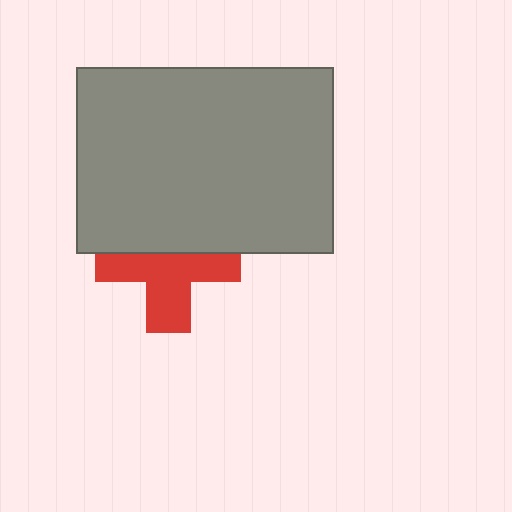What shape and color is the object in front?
The object in front is a gray rectangle.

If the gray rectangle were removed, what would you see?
You would see the complete red cross.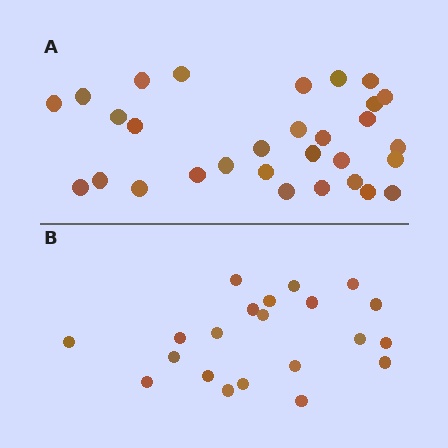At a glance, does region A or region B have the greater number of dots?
Region A (the top region) has more dots.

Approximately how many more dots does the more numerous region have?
Region A has roughly 8 or so more dots than region B.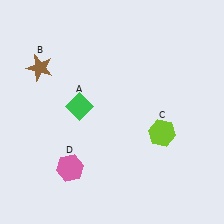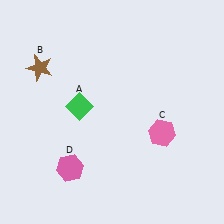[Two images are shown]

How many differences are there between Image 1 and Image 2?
There is 1 difference between the two images.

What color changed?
The hexagon (C) changed from lime in Image 1 to pink in Image 2.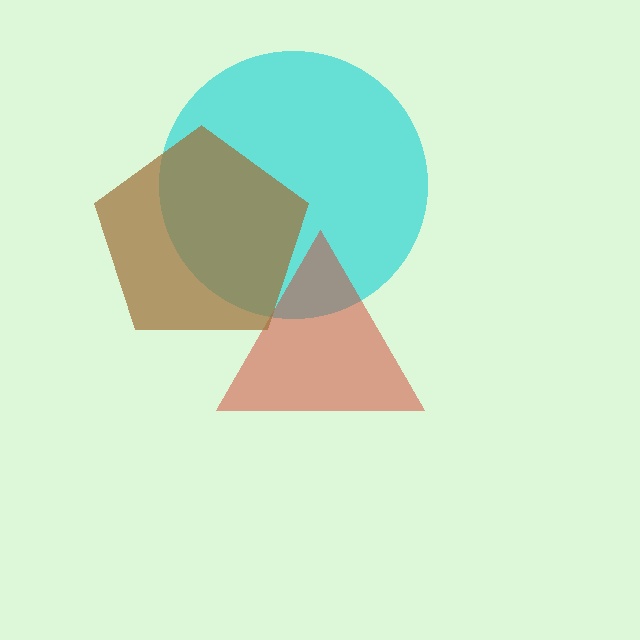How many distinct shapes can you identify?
There are 3 distinct shapes: a cyan circle, a red triangle, a brown pentagon.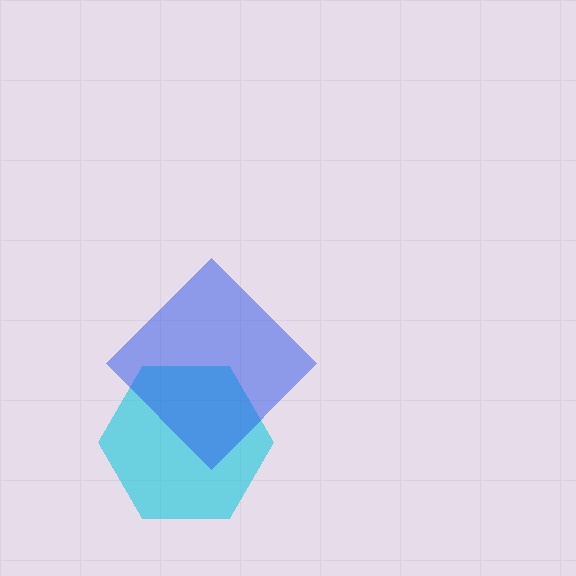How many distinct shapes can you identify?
There are 2 distinct shapes: a cyan hexagon, a blue diamond.